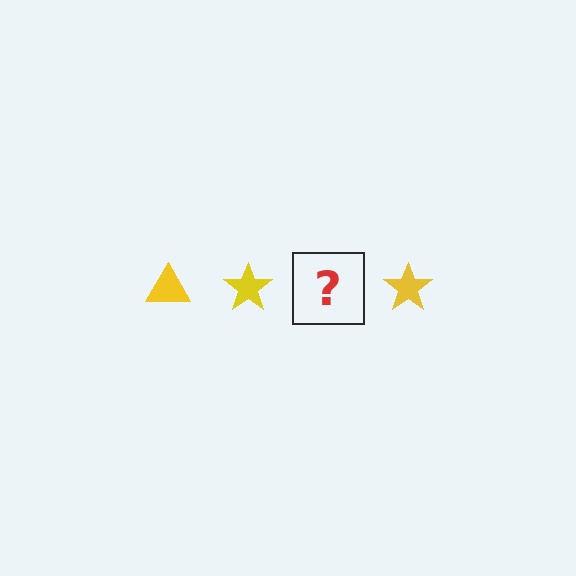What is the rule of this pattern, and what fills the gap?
The rule is that the pattern cycles through triangle, star shapes in yellow. The gap should be filled with a yellow triangle.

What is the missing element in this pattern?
The missing element is a yellow triangle.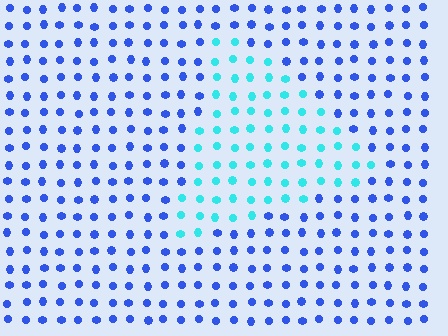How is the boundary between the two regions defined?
The boundary is defined purely by a slight shift in hue (about 48 degrees). Spacing, size, and orientation are identical on both sides.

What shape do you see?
I see a triangle.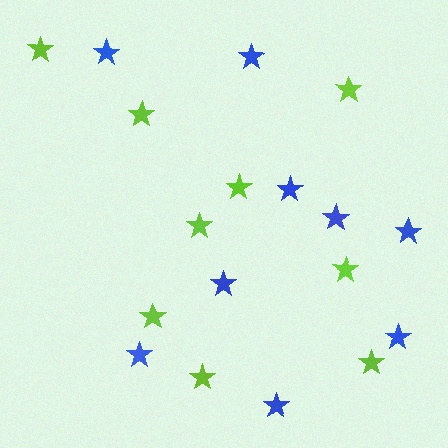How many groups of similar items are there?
There are 2 groups: one group of lime stars (9) and one group of blue stars (9).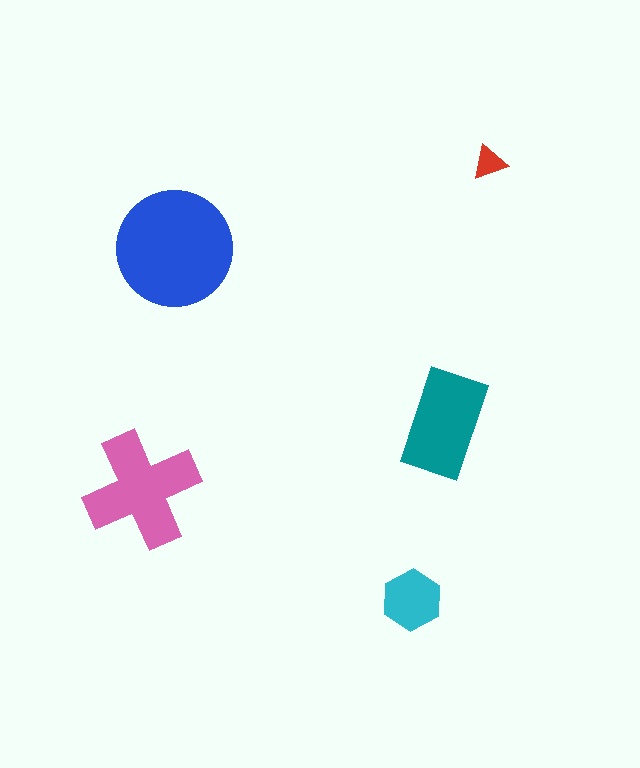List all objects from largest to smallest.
The blue circle, the pink cross, the teal rectangle, the cyan hexagon, the red triangle.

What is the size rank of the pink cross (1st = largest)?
2nd.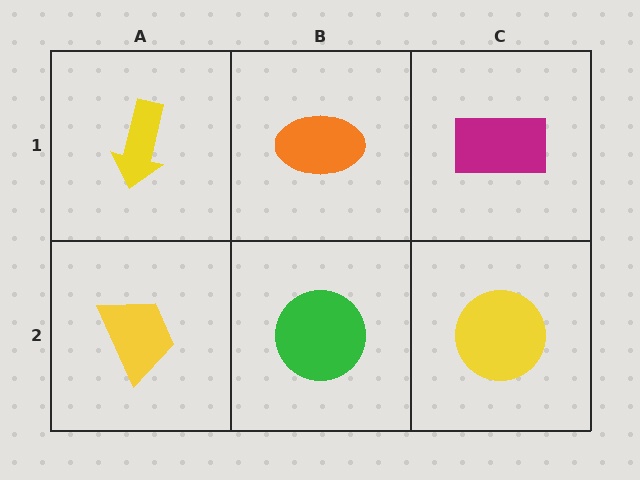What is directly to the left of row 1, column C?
An orange ellipse.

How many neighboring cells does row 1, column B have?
3.